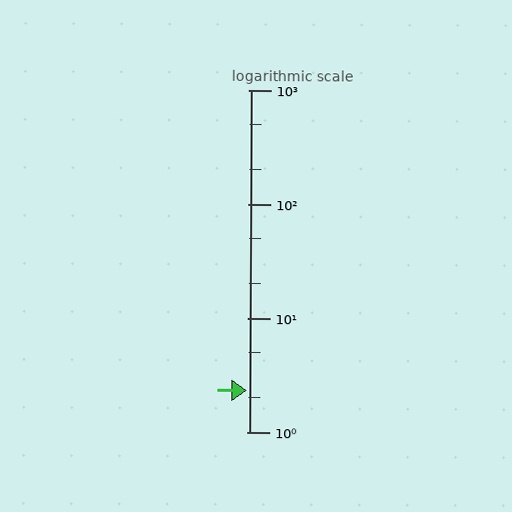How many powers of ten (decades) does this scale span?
The scale spans 3 decades, from 1 to 1000.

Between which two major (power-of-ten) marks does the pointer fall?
The pointer is between 1 and 10.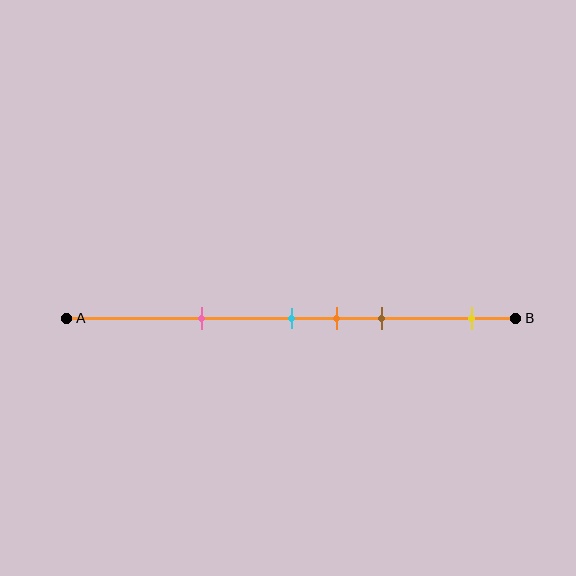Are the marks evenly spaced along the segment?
No, the marks are not evenly spaced.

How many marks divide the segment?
There are 5 marks dividing the segment.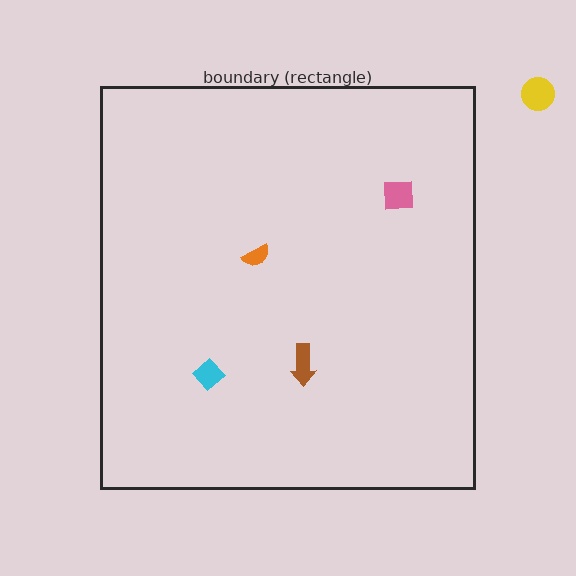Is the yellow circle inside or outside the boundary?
Outside.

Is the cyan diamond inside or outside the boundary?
Inside.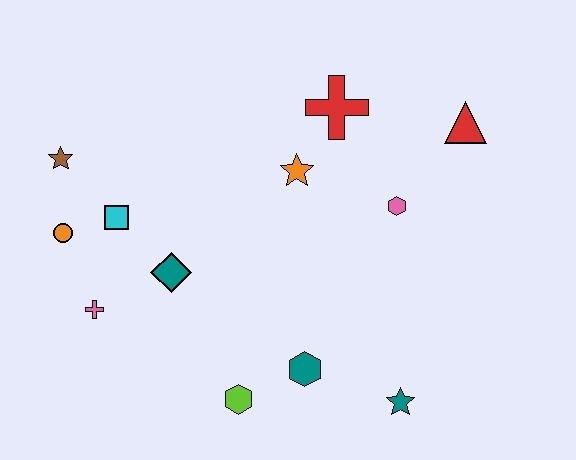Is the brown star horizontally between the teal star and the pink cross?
No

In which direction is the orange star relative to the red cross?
The orange star is below the red cross.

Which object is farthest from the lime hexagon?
The red triangle is farthest from the lime hexagon.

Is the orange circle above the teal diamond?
Yes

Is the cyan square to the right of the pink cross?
Yes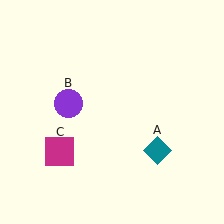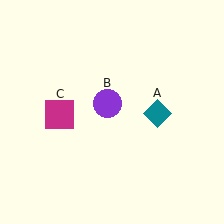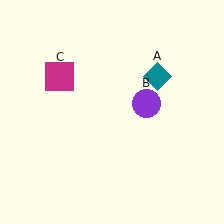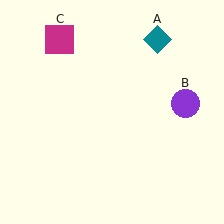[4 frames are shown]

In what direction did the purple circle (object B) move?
The purple circle (object B) moved right.